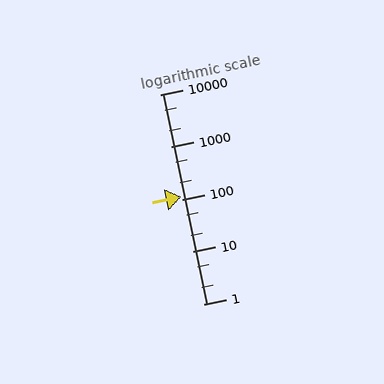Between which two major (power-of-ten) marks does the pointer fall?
The pointer is between 100 and 1000.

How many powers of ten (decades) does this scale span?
The scale spans 4 decades, from 1 to 10000.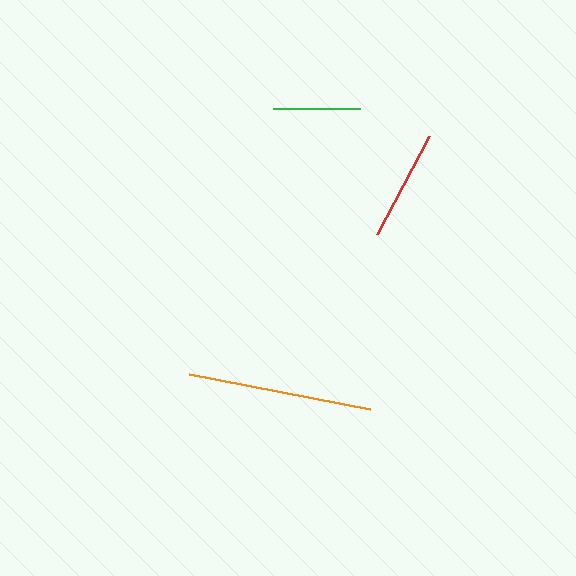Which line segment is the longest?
The orange line is the longest at approximately 185 pixels.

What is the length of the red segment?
The red segment is approximately 110 pixels long.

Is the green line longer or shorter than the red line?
The red line is longer than the green line.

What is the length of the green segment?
The green segment is approximately 87 pixels long.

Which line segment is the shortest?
The green line is the shortest at approximately 87 pixels.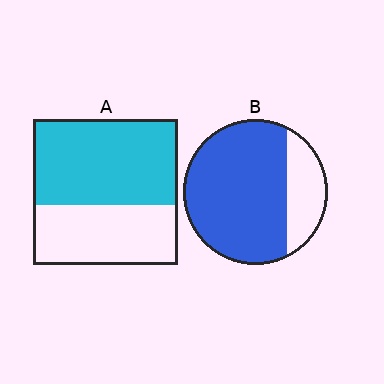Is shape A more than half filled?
Yes.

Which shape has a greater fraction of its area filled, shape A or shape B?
Shape B.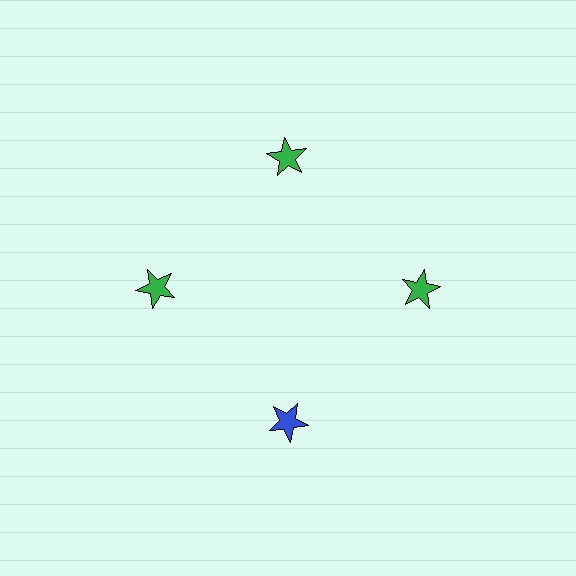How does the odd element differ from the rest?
It has a different color: blue instead of green.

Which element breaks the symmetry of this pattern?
The blue star at roughly the 6 o'clock position breaks the symmetry. All other shapes are green stars.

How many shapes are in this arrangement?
There are 4 shapes arranged in a ring pattern.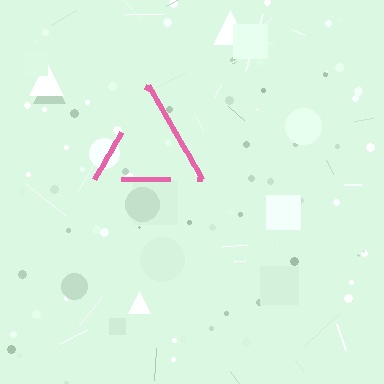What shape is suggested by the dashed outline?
The dashed outline suggests a triangle.